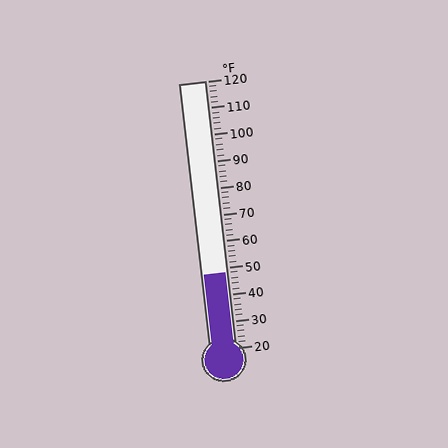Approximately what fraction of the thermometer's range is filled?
The thermometer is filled to approximately 30% of its range.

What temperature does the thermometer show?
The thermometer shows approximately 48°F.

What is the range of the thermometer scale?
The thermometer scale ranges from 20°F to 120°F.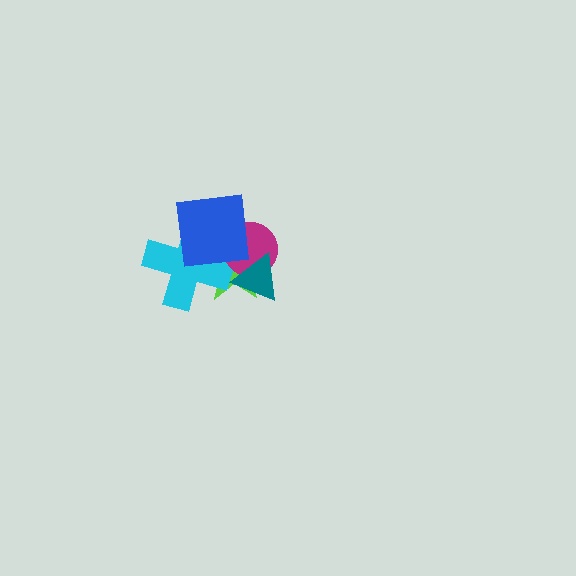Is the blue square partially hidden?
No, no other shape covers it.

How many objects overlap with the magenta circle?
3 objects overlap with the magenta circle.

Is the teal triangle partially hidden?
Yes, it is partially covered by another shape.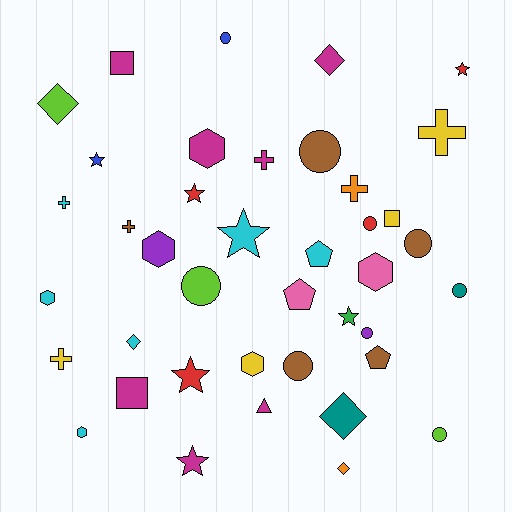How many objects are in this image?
There are 40 objects.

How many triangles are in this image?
There is 1 triangle.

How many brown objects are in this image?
There are 5 brown objects.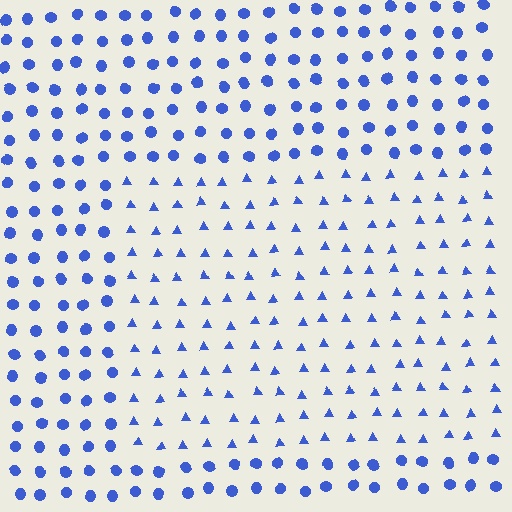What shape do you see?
I see a rectangle.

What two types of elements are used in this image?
The image uses triangles inside the rectangle region and circles outside it.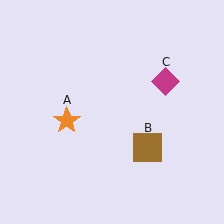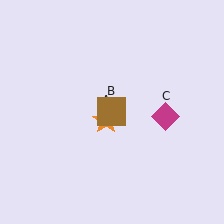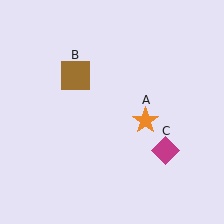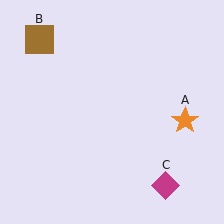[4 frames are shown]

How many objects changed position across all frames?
3 objects changed position: orange star (object A), brown square (object B), magenta diamond (object C).